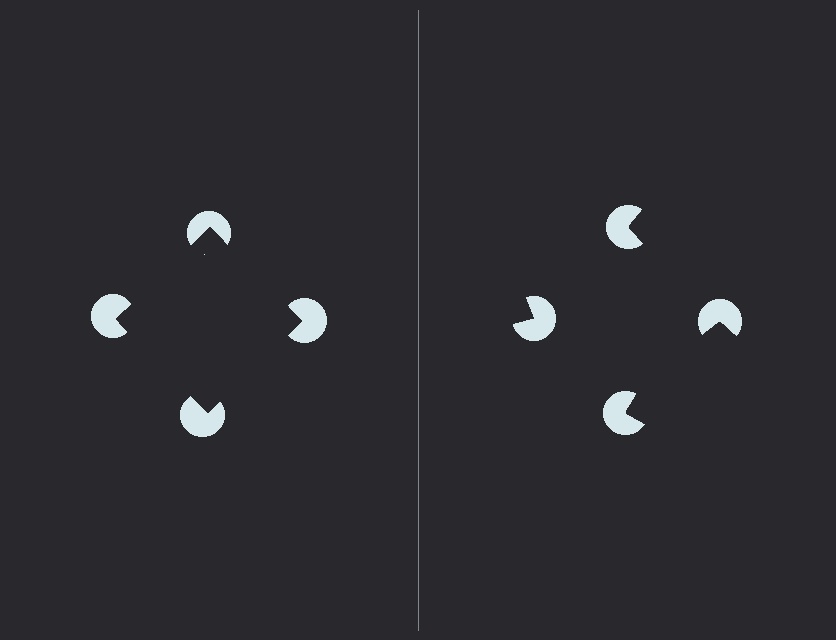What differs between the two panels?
The pac-man discs are positioned identically on both sides; only the wedge orientations differ. On the left they align to a square; on the right they are misaligned.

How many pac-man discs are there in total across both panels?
8 — 4 on each side.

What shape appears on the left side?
An illusory square.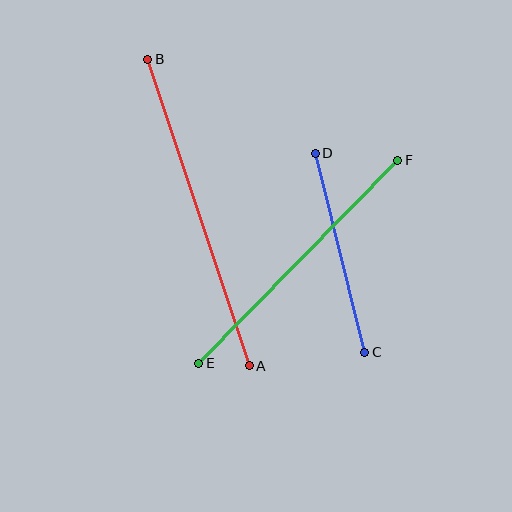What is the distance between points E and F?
The distance is approximately 284 pixels.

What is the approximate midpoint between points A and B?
The midpoint is at approximately (199, 213) pixels.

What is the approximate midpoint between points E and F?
The midpoint is at approximately (298, 262) pixels.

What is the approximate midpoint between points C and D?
The midpoint is at approximately (340, 253) pixels.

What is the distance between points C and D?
The distance is approximately 205 pixels.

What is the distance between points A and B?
The distance is approximately 322 pixels.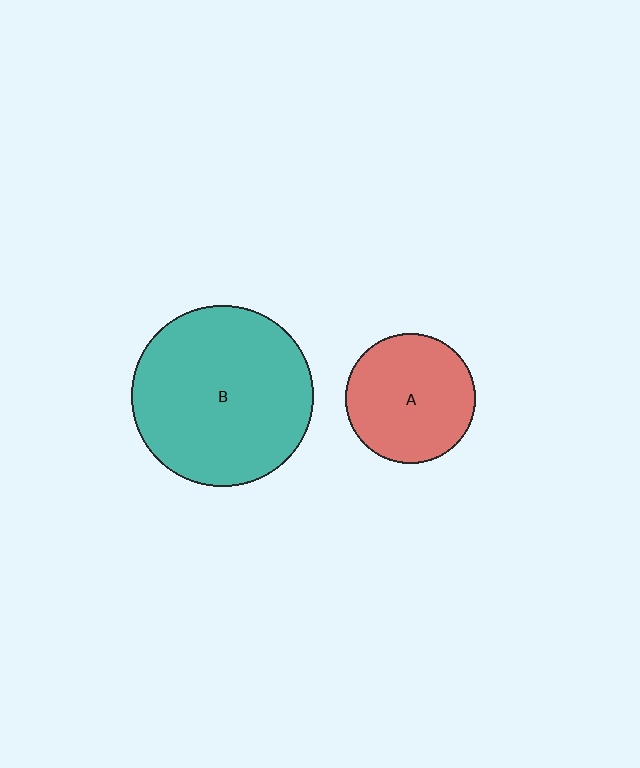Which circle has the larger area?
Circle B (teal).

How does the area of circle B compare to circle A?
Approximately 1.9 times.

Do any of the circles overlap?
No, none of the circles overlap.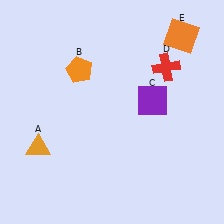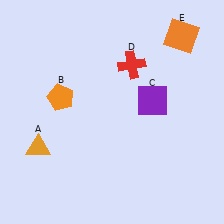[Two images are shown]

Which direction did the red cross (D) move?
The red cross (D) moved left.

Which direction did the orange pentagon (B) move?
The orange pentagon (B) moved down.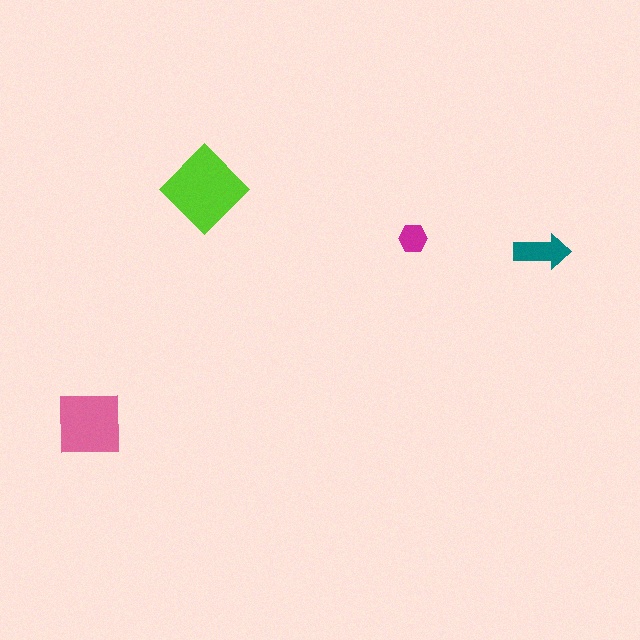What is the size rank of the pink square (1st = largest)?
2nd.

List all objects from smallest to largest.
The magenta hexagon, the teal arrow, the pink square, the lime diamond.